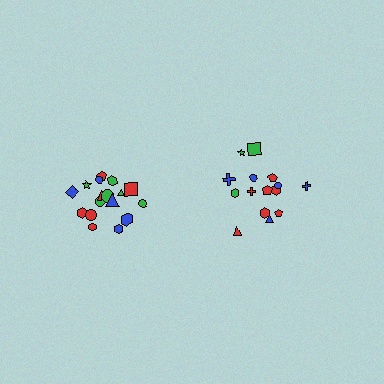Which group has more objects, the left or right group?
The left group.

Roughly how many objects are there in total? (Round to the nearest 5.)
Roughly 35 objects in total.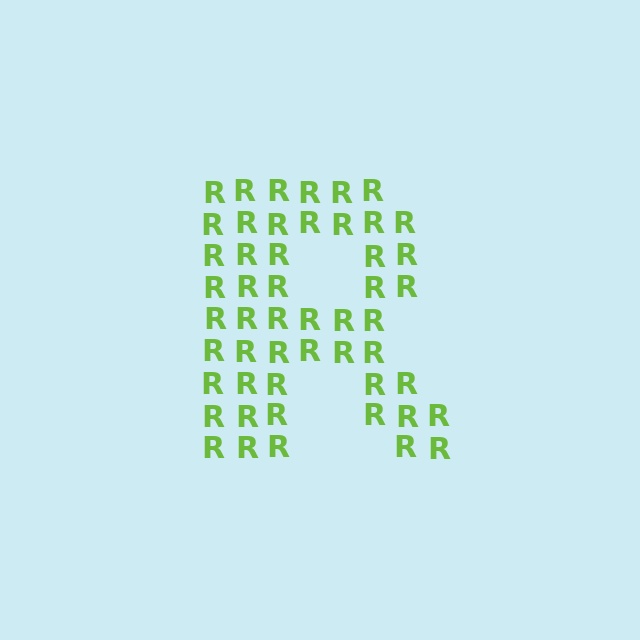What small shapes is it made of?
It is made of small letter R's.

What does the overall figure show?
The overall figure shows the letter R.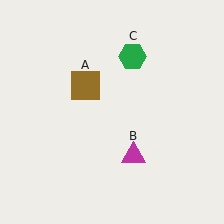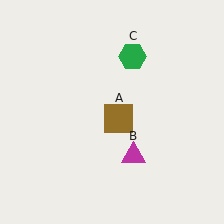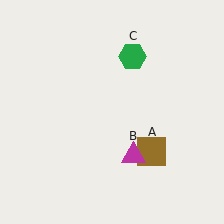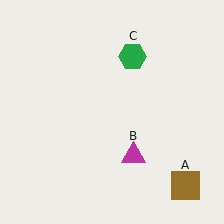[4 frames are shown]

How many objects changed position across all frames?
1 object changed position: brown square (object A).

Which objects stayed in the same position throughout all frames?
Magenta triangle (object B) and green hexagon (object C) remained stationary.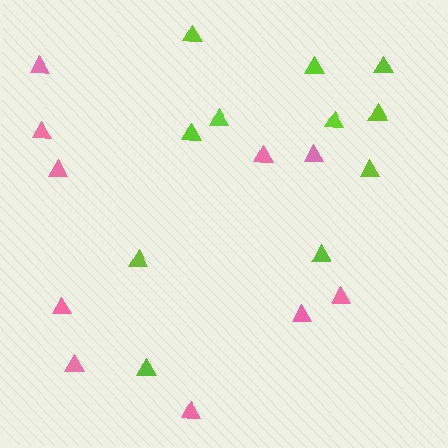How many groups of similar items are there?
There are 2 groups: one group of pink triangles (10) and one group of lime triangles (11).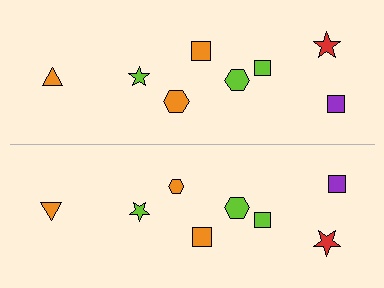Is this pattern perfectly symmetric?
No, the pattern is not perfectly symmetric. The orange hexagon on the bottom side has a different size than its mirror counterpart.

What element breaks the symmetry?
The orange hexagon on the bottom side has a different size than its mirror counterpart.